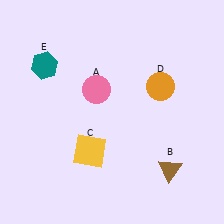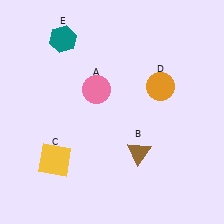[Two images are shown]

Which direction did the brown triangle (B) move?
The brown triangle (B) moved left.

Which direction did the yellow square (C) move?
The yellow square (C) moved left.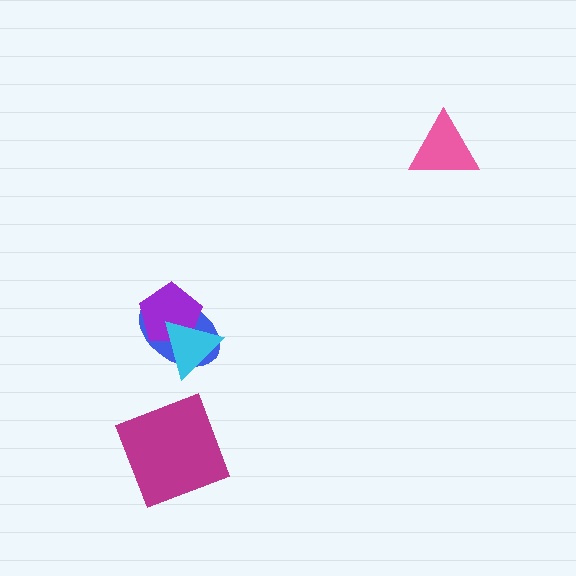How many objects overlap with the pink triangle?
0 objects overlap with the pink triangle.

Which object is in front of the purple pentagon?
The cyan triangle is in front of the purple pentagon.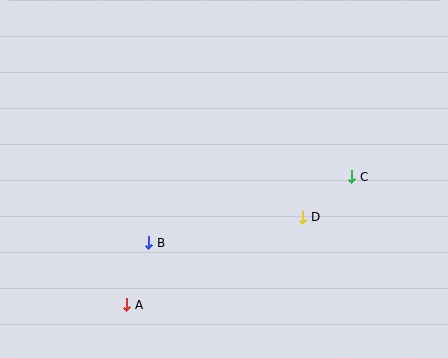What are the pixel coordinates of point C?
Point C is at (351, 177).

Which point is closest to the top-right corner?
Point C is closest to the top-right corner.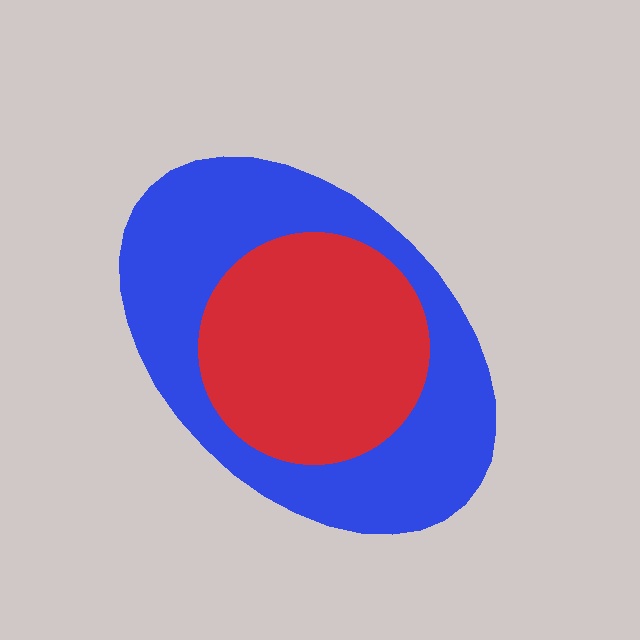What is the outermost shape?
The blue ellipse.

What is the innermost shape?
The red circle.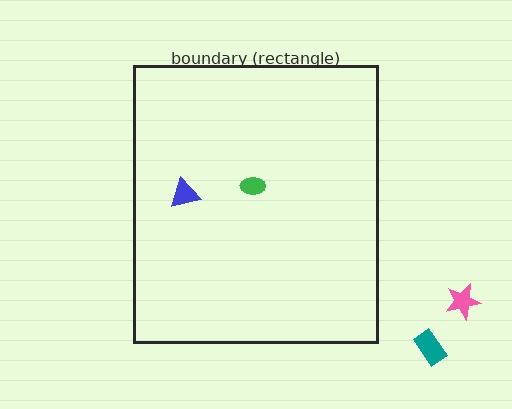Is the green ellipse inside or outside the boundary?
Inside.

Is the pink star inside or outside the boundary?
Outside.